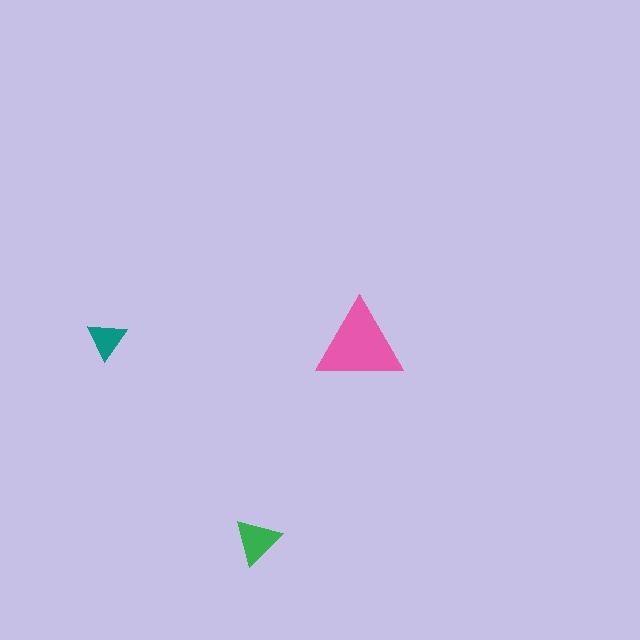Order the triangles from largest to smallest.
the pink one, the green one, the teal one.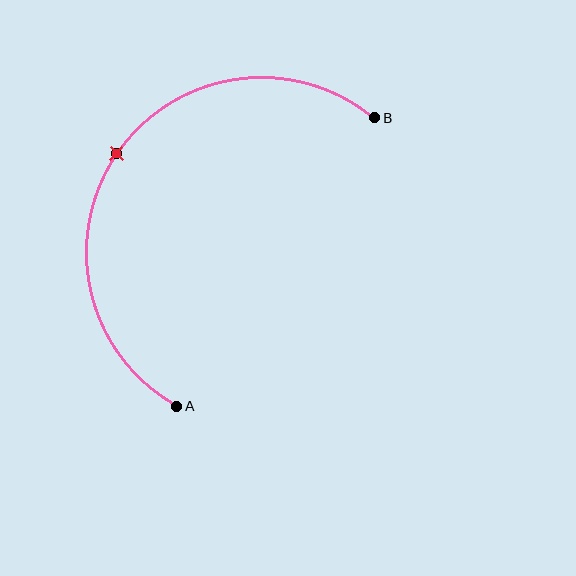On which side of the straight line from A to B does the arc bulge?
The arc bulges above and to the left of the straight line connecting A and B.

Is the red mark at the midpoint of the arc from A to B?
Yes. The red mark lies on the arc at equal arc-length from both A and B — it is the arc midpoint.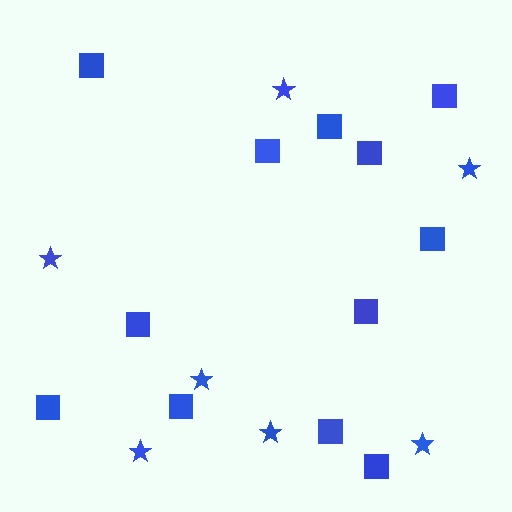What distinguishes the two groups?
There are 2 groups: one group of stars (7) and one group of squares (12).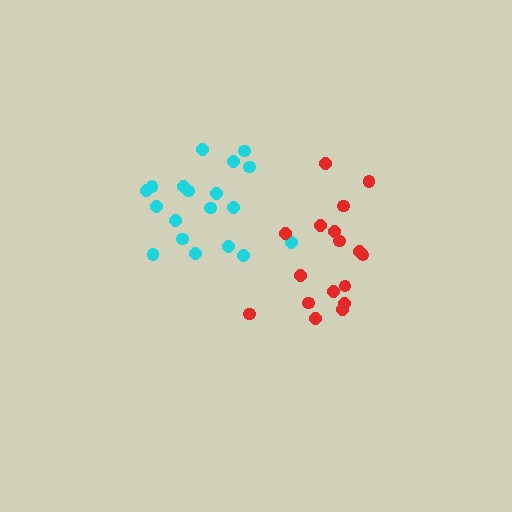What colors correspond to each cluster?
The clusters are colored: cyan, red.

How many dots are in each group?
Group 1: 19 dots, Group 2: 17 dots (36 total).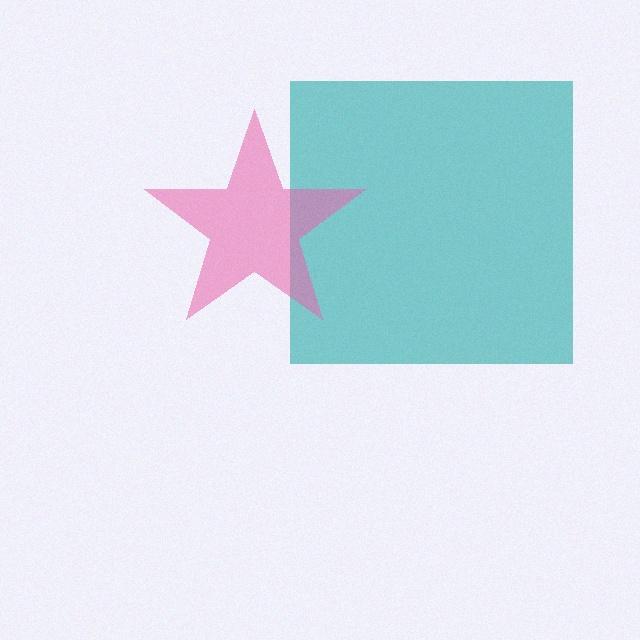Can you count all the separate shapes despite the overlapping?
Yes, there are 2 separate shapes.